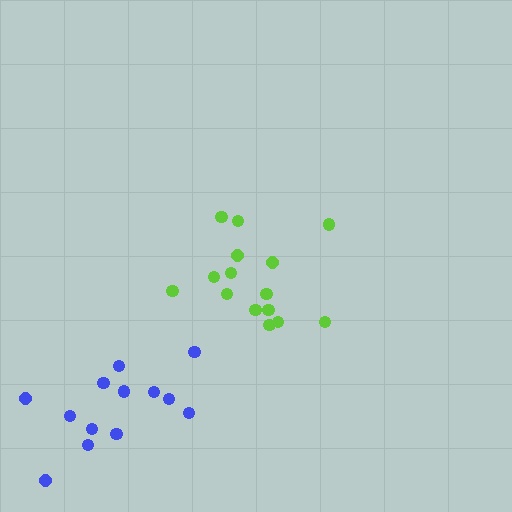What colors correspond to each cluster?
The clusters are colored: lime, blue.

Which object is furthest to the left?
The blue cluster is leftmost.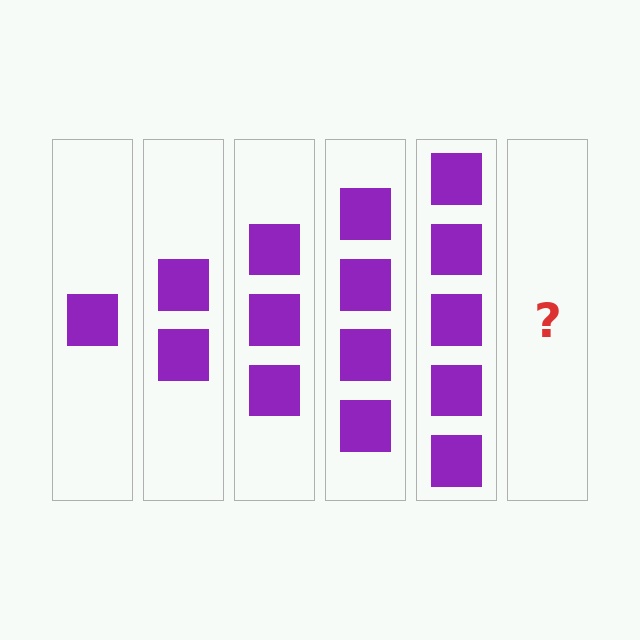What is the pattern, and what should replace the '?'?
The pattern is that each step adds one more square. The '?' should be 6 squares.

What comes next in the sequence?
The next element should be 6 squares.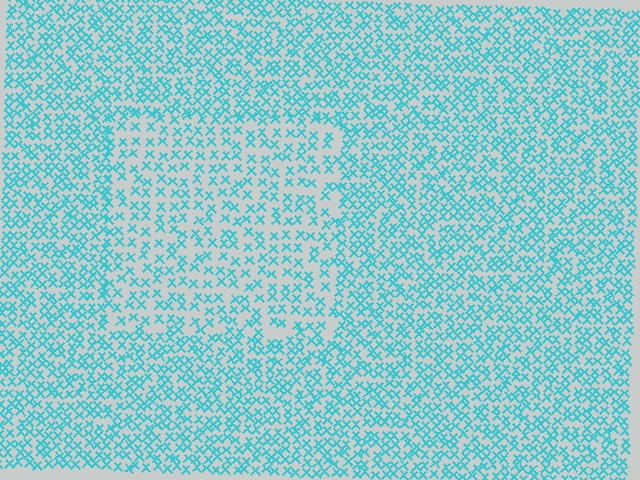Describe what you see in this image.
The image contains small cyan elements arranged at two different densities. A rectangle-shaped region is visible where the elements are less densely packed than the surrounding area.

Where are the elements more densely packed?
The elements are more densely packed outside the rectangle boundary.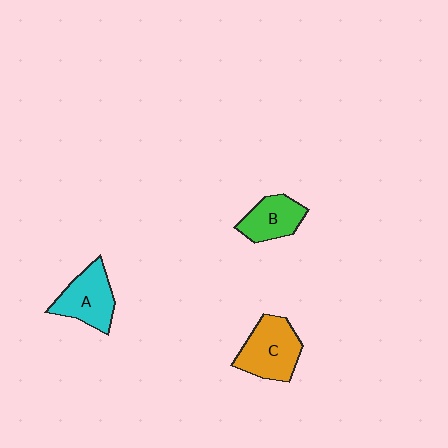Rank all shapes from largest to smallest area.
From largest to smallest: C (orange), A (cyan), B (green).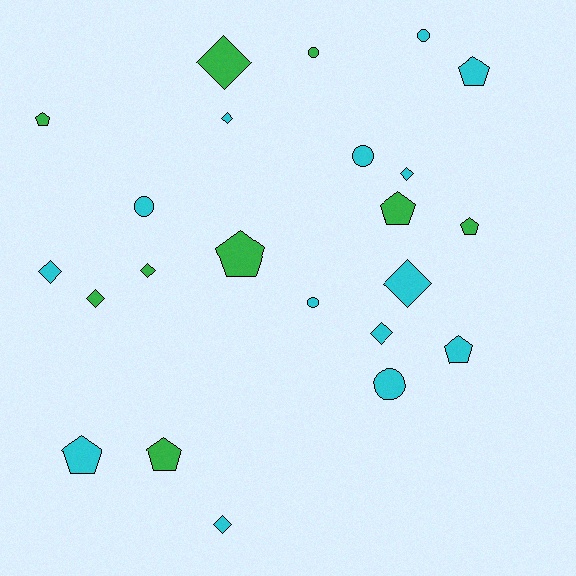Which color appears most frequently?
Cyan, with 14 objects.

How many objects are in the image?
There are 23 objects.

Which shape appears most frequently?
Diamond, with 9 objects.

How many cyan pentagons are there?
There are 3 cyan pentagons.